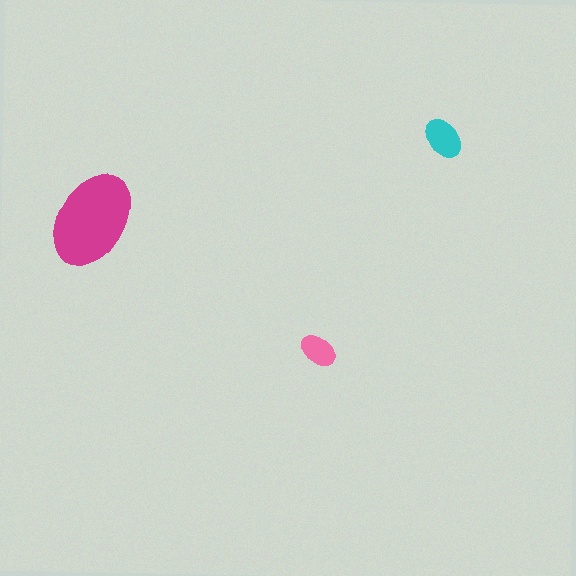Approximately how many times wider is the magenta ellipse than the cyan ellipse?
About 2.5 times wider.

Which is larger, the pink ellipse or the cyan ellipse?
The cyan one.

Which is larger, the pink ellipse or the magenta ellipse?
The magenta one.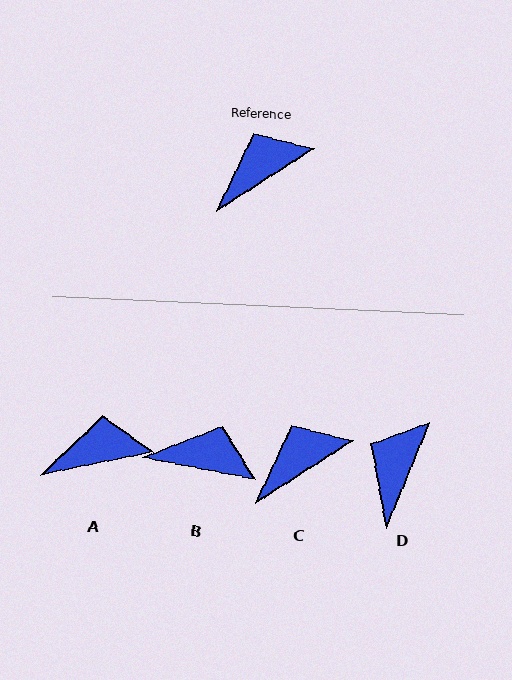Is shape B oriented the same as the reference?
No, it is off by about 44 degrees.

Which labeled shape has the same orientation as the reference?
C.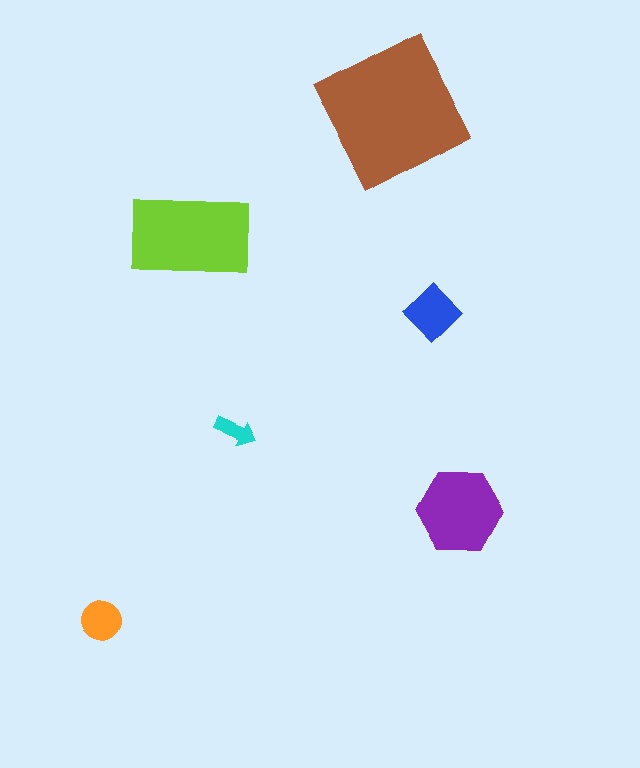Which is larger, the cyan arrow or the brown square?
The brown square.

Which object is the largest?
The brown square.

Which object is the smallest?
The cyan arrow.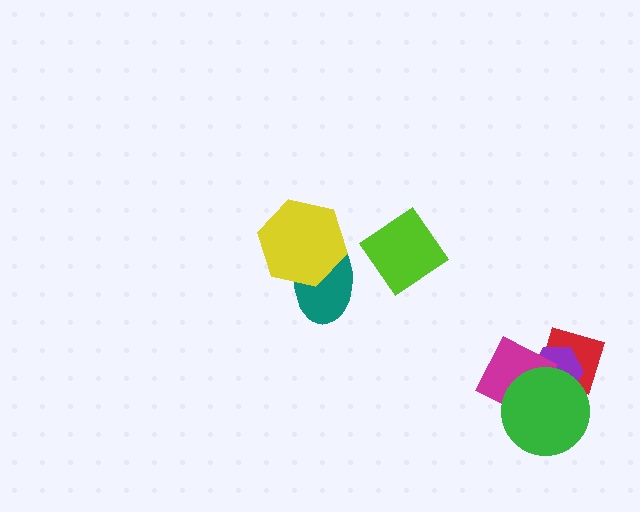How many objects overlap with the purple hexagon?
3 objects overlap with the purple hexagon.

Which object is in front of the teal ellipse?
The yellow hexagon is in front of the teal ellipse.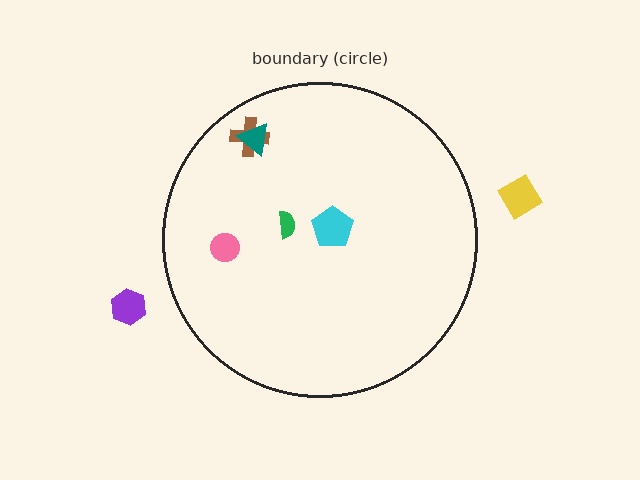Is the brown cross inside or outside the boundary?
Inside.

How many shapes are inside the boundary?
5 inside, 2 outside.